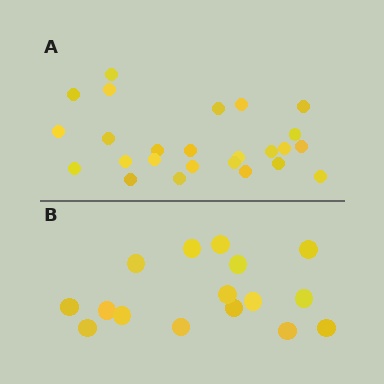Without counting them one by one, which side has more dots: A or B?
Region A (the top region) has more dots.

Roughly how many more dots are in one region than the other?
Region A has roughly 8 or so more dots than region B.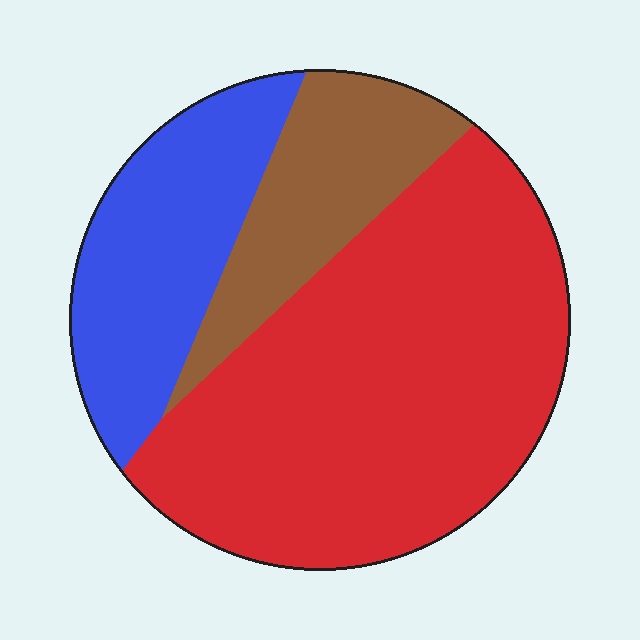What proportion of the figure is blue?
Blue takes up less than a quarter of the figure.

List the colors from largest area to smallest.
From largest to smallest: red, blue, brown.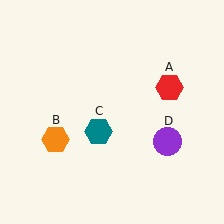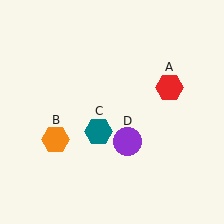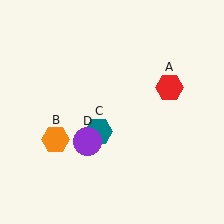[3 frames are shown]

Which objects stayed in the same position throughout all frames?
Red hexagon (object A) and orange hexagon (object B) and teal hexagon (object C) remained stationary.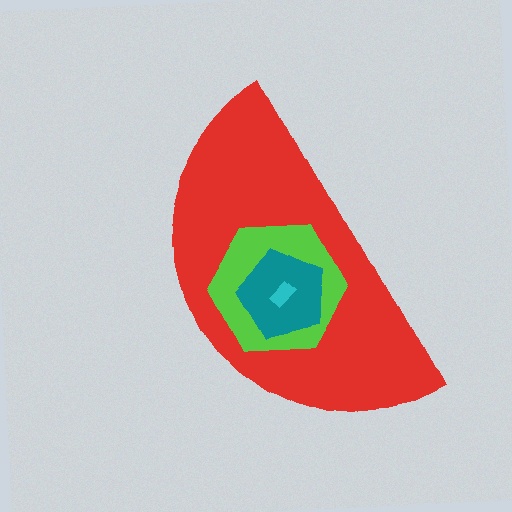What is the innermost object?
The cyan rectangle.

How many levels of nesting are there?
4.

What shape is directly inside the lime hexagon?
The teal pentagon.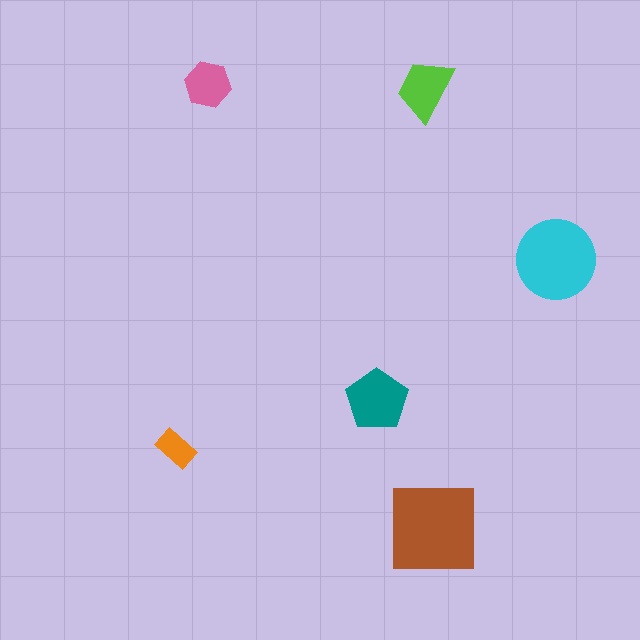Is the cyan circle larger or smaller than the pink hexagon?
Larger.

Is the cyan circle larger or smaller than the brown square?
Smaller.